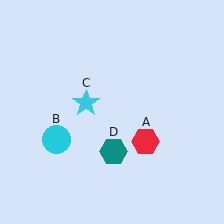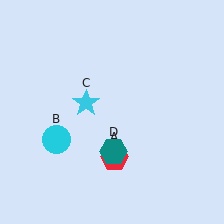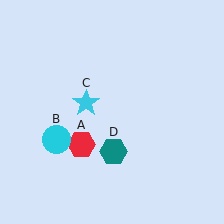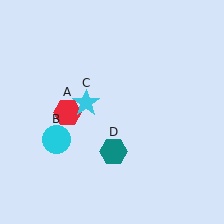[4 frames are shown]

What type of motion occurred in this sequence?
The red hexagon (object A) rotated clockwise around the center of the scene.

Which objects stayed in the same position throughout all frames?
Cyan circle (object B) and cyan star (object C) and teal hexagon (object D) remained stationary.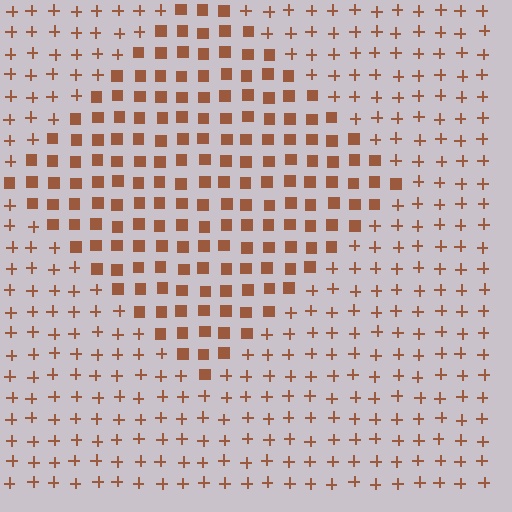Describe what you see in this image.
The image is filled with small brown elements arranged in a uniform grid. A diamond-shaped region contains squares, while the surrounding area contains plus signs. The boundary is defined purely by the change in element shape.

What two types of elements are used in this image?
The image uses squares inside the diamond region and plus signs outside it.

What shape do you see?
I see a diamond.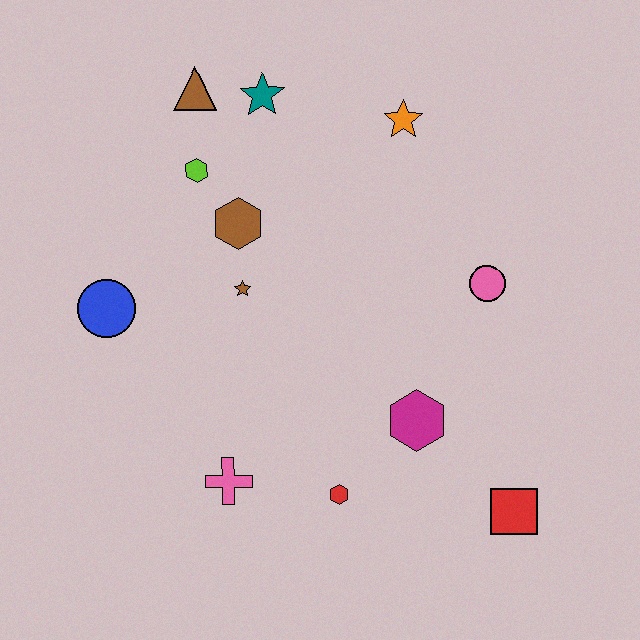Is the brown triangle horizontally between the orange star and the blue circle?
Yes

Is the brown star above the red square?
Yes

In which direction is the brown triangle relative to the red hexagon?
The brown triangle is above the red hexagon.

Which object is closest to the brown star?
The brown hexagon is closest to the brown star.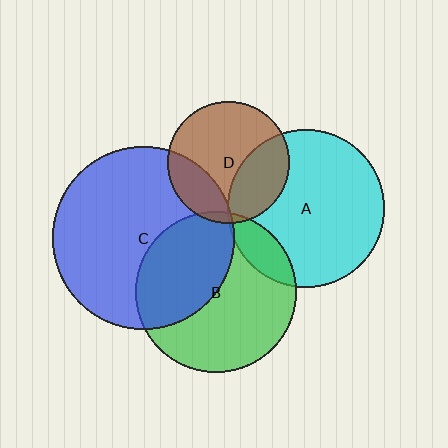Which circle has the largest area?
Circle C (blue).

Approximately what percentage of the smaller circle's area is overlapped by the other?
Approximately 20%.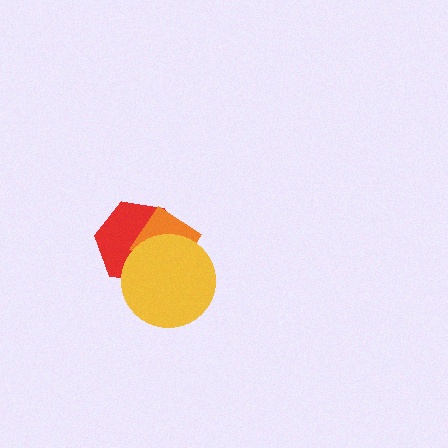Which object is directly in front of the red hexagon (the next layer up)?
The orange diamond is directly in front of the red hexagon.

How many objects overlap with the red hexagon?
2 objects overlap with the red hexagon.